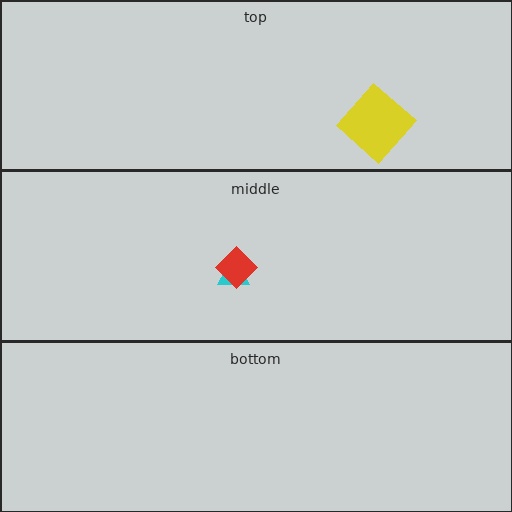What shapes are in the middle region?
The cyan triangle, the red diamond.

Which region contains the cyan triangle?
The middle region.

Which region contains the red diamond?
The middle region.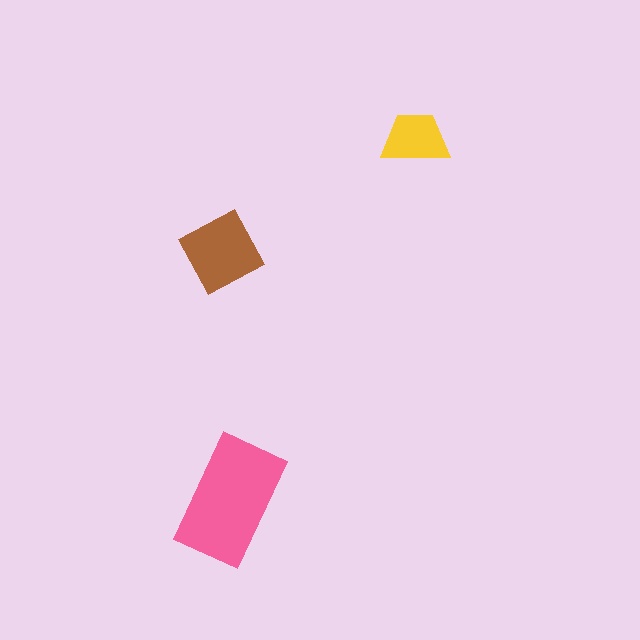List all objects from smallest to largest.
The yellow trapezoid, the brown diamond, the pink rectangle.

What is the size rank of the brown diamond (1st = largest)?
2nd.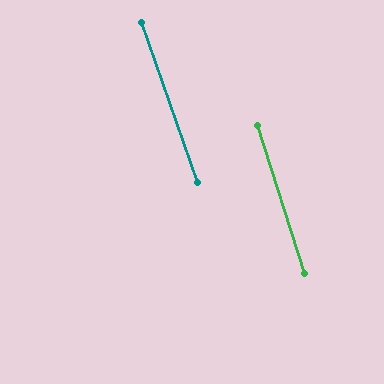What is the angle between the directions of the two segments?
Approximately 1 degree.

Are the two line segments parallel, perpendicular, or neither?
Parallel — their directions differ by only 1.4°.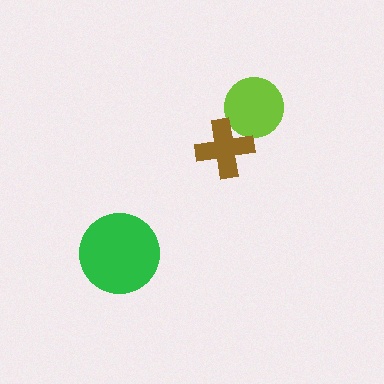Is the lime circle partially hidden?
Yes, it is partially covered by another shape.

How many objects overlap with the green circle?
0 objects overlap with the green circle.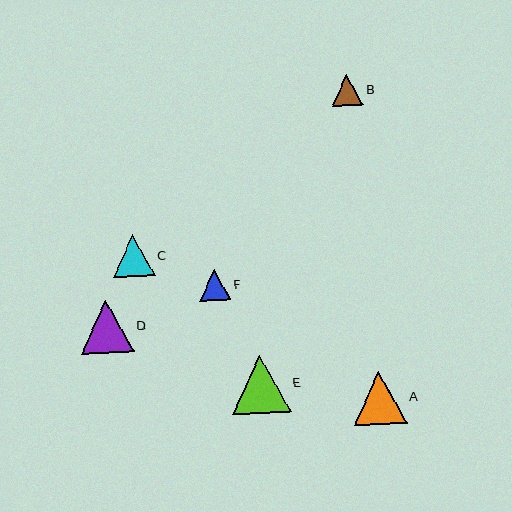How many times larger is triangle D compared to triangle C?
Triangle D is approximately 1.3 times the size of triangle C.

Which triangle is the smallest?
Triangle F is the smallest with a size of approximately 31 pixels.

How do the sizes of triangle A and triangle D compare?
Triangle A and triangle D are approximately the same size.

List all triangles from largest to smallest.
From largest to smallest: E, A, D, C, B, F.